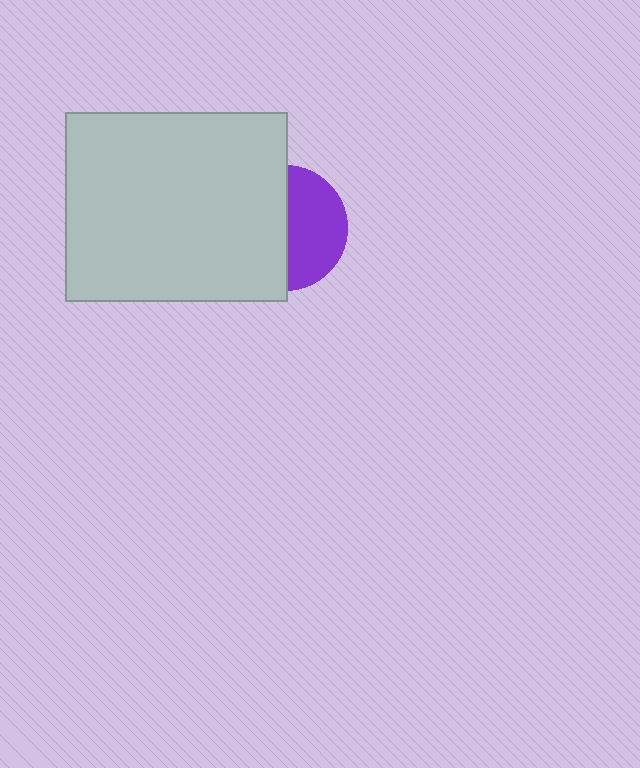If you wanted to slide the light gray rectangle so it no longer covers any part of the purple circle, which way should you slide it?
Slide it left — that is the most direct way to separate the two shapes.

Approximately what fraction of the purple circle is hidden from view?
Roughly 53% of the purple circle is hidden behind the light gray rectangle.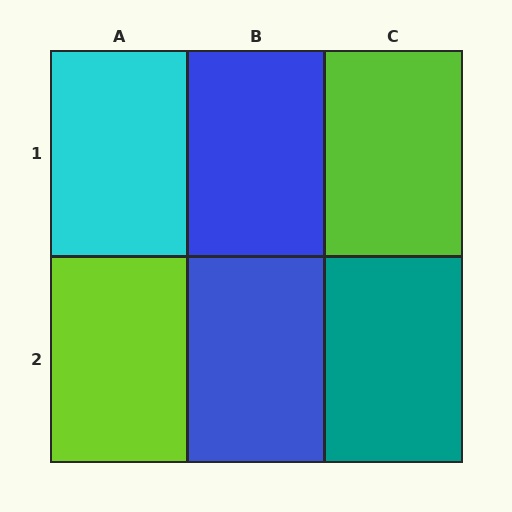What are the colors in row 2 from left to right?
Lime, blue, teal.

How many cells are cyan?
1 cell is cyan.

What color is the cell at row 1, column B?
Blue.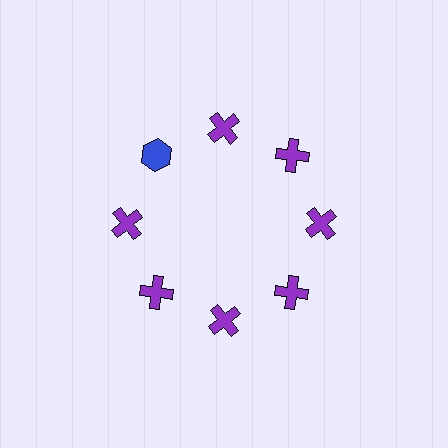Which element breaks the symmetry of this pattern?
The blue hexagon at roughly the 10 o'clock position breaks the symmetry. All other shapes are purple crosses.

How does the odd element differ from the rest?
It differs in both color (blue instead of purple) and shape (hexagon instead of cross).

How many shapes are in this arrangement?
There are 8 shapes arranged in a ring pattern.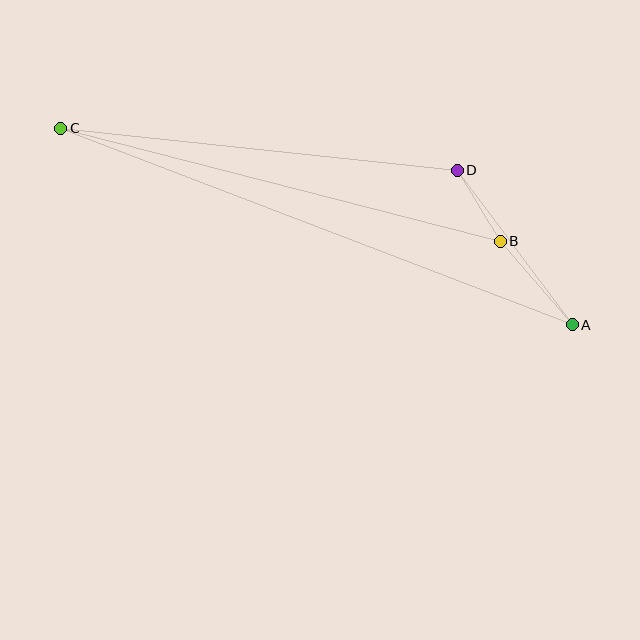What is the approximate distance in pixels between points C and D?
The distance between C and D is approximately 398 pixels.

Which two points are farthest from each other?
Points A and C are farthest from each other.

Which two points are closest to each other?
Points B and D are closest to each other.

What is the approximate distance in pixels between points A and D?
The distance between A and D is approximately 193 pixels.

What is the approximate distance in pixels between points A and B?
The distance between A and B is approximately 111 pixels.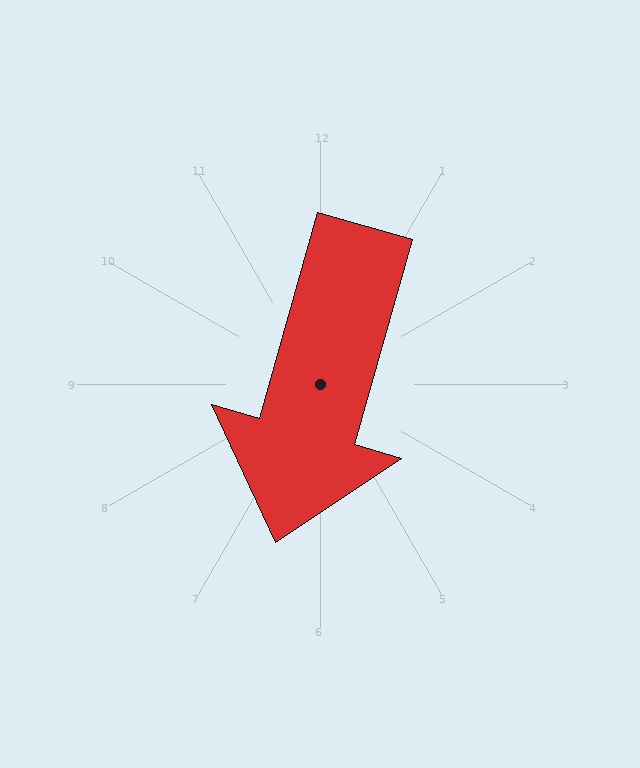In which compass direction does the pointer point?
South.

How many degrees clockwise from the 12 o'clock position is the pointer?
Approximately 196 degrees.